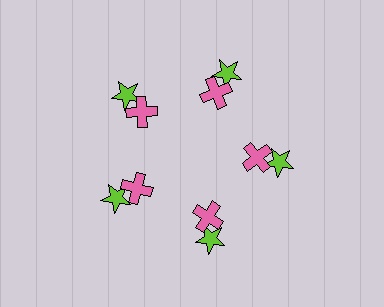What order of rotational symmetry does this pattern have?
This pattern has 5-fold rotational symmetry.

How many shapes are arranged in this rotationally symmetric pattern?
There are 10 shapes, arranged in 5 groups of 2.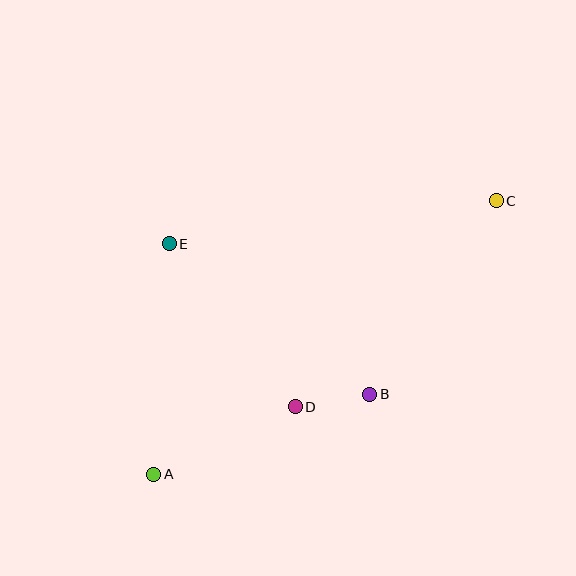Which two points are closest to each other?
Points B and D are closest to each other.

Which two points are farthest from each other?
Points A and C are farthest from each other.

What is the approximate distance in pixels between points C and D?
The distance between C and D is approximately 287 pixels.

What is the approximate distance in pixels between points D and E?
The distance between D and E is approximately 206 pixels.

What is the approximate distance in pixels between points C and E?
The distance between C and E is approximately 329 pixels.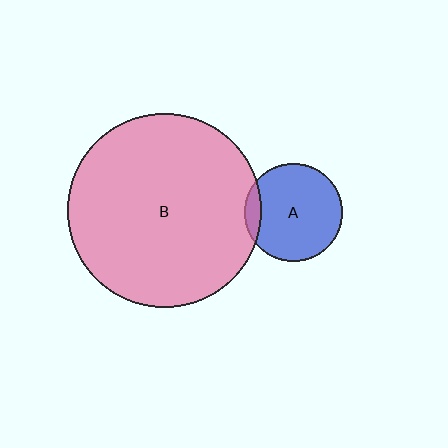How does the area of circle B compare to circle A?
Approximately 3.9 times.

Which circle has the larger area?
Circle B (pink).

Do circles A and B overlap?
Yes.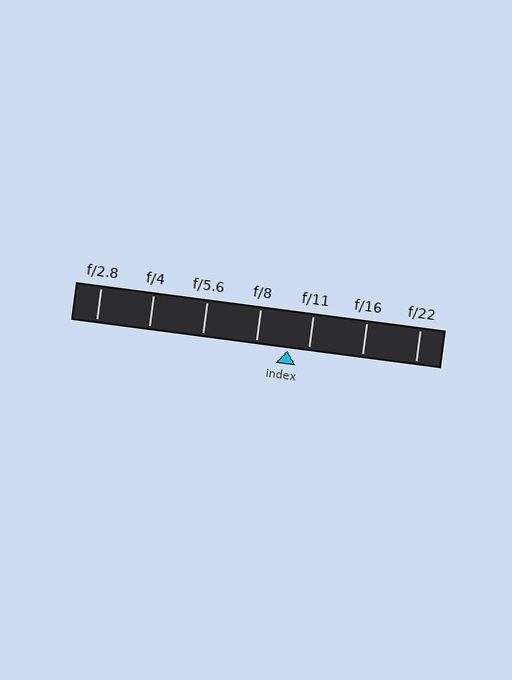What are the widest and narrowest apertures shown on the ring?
The widest aperture shown is f/2.8 and the narrowest is f/22.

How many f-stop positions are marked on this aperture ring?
There are 7 f-stop positions marked.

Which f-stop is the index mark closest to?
The index mark is closest to f/11.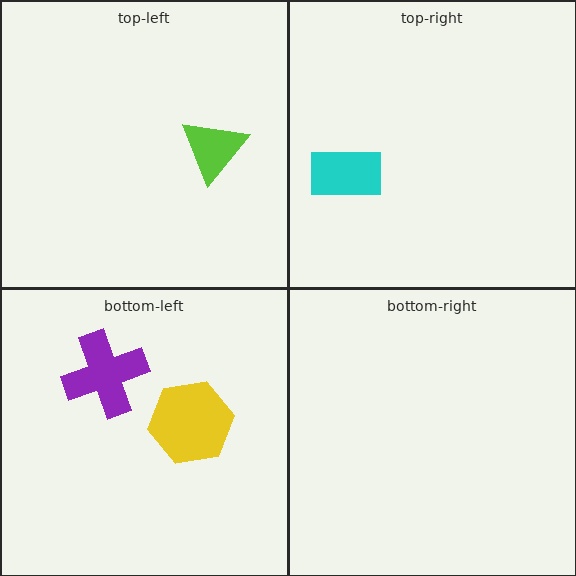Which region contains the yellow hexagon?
The bottom-left region.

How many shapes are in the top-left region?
1.